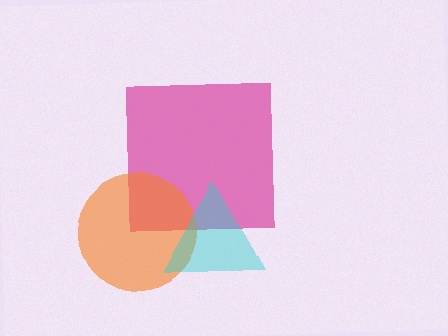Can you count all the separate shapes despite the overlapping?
Yes, there are 3 separate shapes.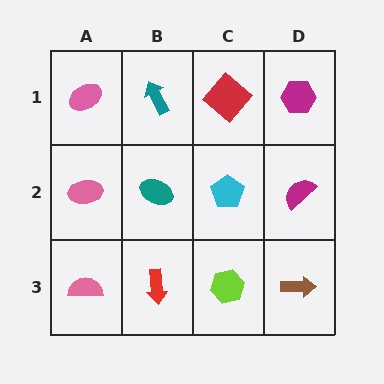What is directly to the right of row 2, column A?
A teal ellipse.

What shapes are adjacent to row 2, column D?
A magenta hexagon (row 1, column D), a brown arrow (row 3, column D), a cyan pentagon (row 2, column C).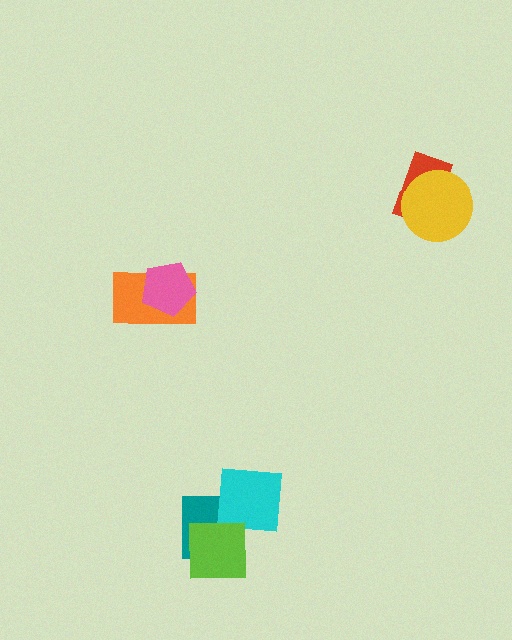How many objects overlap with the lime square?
2 objects overlap with the lime square.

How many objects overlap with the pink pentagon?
1 object overlaps with the pink pentagon.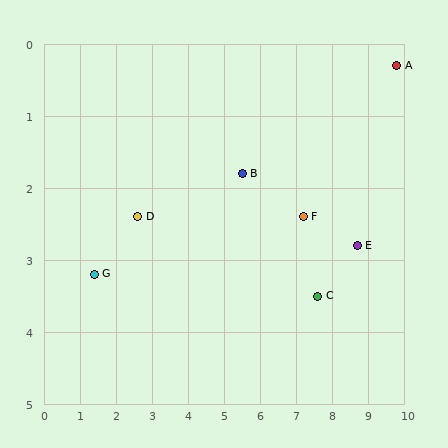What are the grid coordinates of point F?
Point F is at approximately (7.2, 2.4).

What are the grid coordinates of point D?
Point D is at approximately (2.6, 2.4).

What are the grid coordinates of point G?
Point G is at approximately (1.4, 3.2).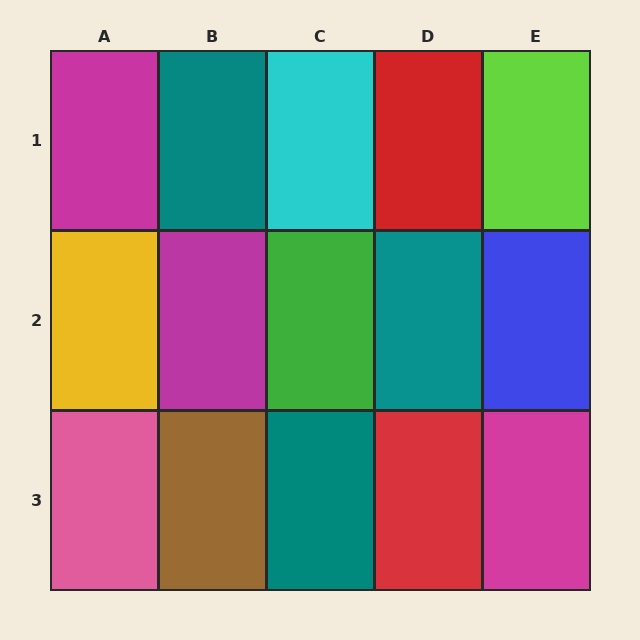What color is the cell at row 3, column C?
Teal.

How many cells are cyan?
1 cell is cyan.